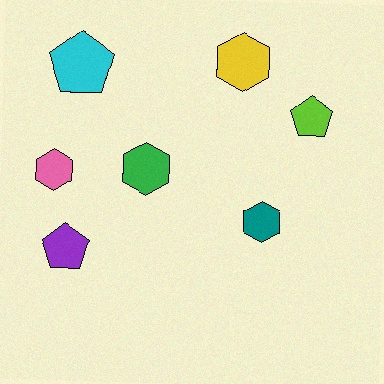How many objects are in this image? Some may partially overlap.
There are 7 objects.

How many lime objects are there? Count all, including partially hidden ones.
There is 1 lime object.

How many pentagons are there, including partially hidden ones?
There are 3 pentagons.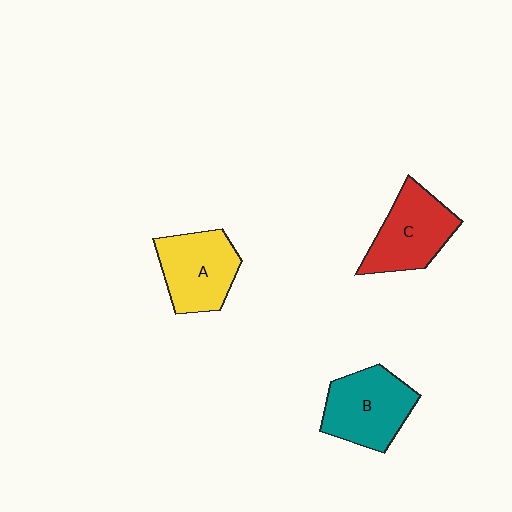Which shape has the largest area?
Shape B (teal).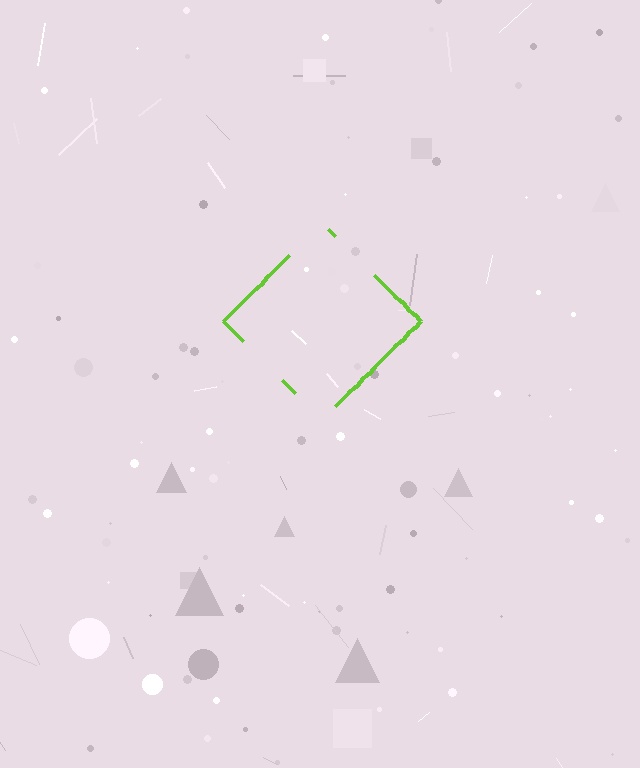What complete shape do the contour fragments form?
The contour fragments form a diamond.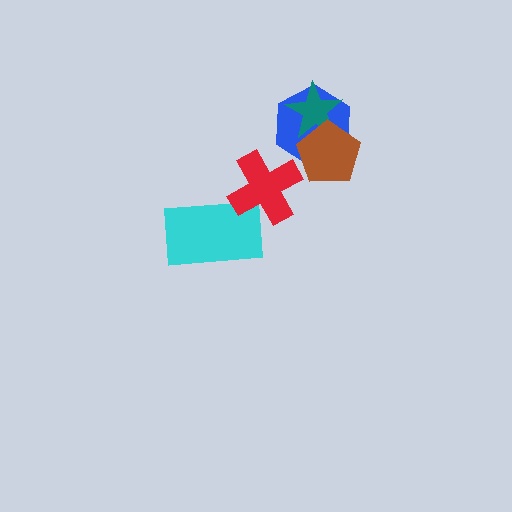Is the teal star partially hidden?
Yes, it is partially covered by another shape.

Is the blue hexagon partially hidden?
Yes, it is partially covered by another shape.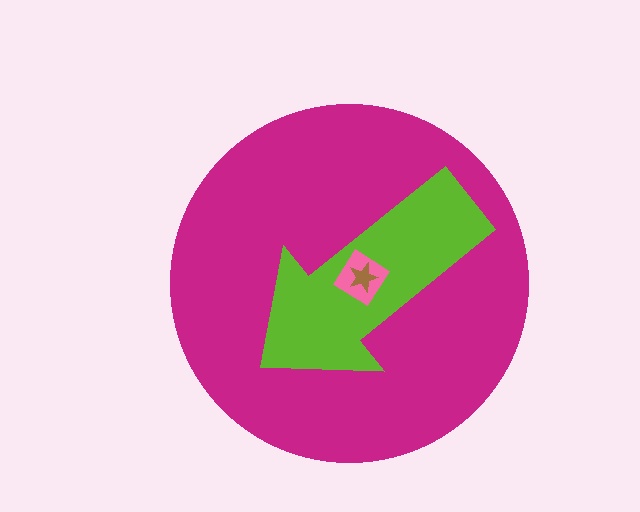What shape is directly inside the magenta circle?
The lime arrow.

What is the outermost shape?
The magenta circle.